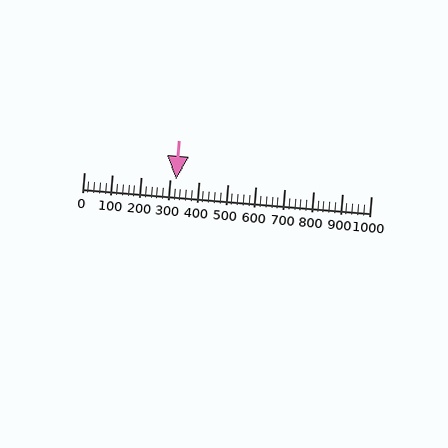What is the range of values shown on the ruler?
The ruler shows values from 0 to 1000.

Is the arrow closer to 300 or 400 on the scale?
The arrow is closer to 300.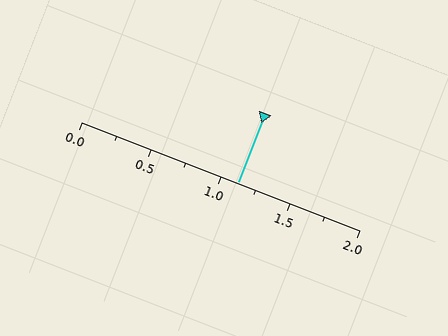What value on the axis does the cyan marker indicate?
The marker indicates approximately 1.12.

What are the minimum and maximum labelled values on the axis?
The axis runs from 0.0 to 2.0.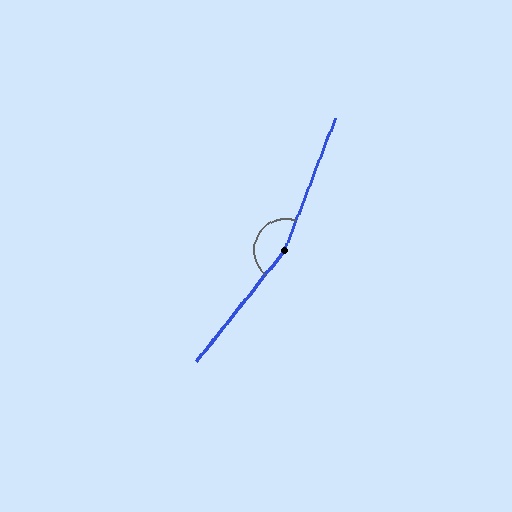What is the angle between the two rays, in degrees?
Approximately 162 degrees.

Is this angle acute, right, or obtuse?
It is obtuse.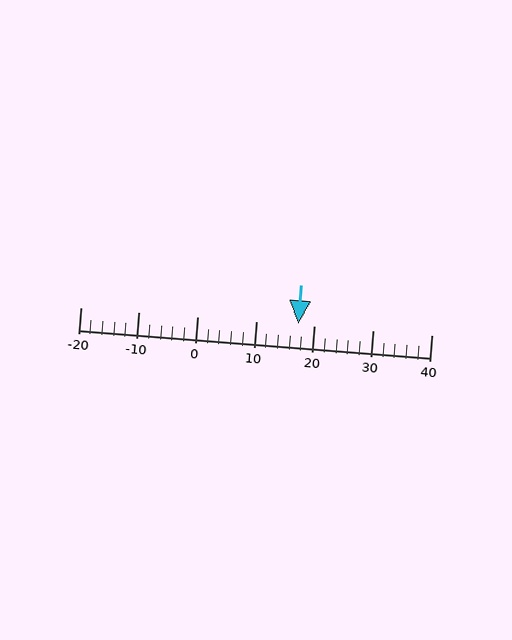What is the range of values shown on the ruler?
The ruler shows values from -20 to 40.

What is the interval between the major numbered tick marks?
The major tick marks are spaced 10 units apart.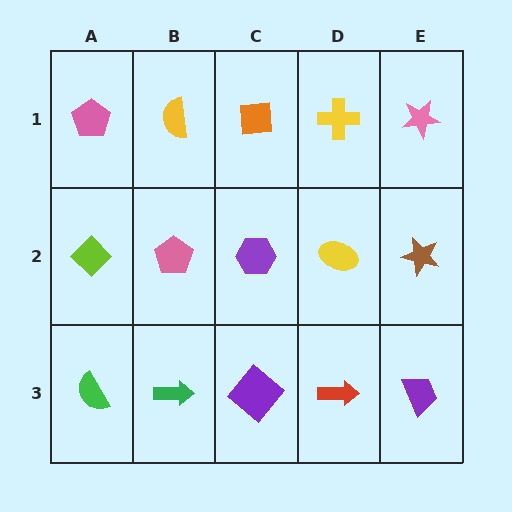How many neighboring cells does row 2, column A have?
3.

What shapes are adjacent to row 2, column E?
A pink star (row 1, column E), a purple trapezoid (row 3, column E), a yellow ellipse (row 2, column D).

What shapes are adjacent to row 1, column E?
A brown star (row 2, column E), a yellow cross (row 1, column D).